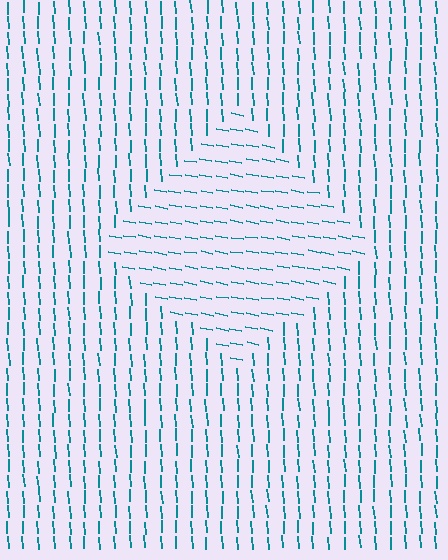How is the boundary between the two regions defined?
The boundary is defined purely by a change in line orientation (approximately 76 degrees difference). All lines are the same color and thickness.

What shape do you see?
I see a diamond.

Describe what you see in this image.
The image is filled with small teal line segments. A diamond region in the image has lines oriented differently from the surrounding lines, creating a visible texture boundary.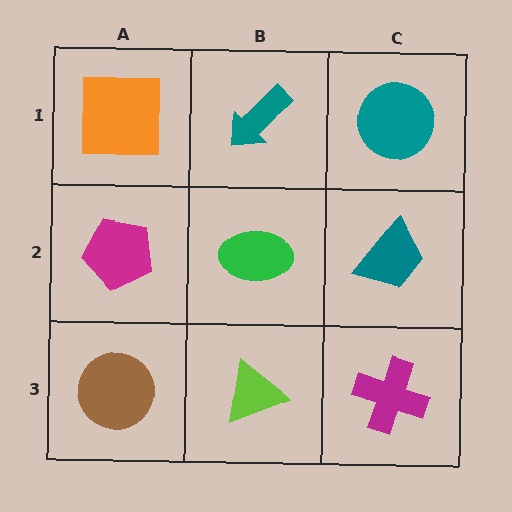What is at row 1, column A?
An orange square.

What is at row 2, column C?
A teal trapezoid.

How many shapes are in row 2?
3 shapes.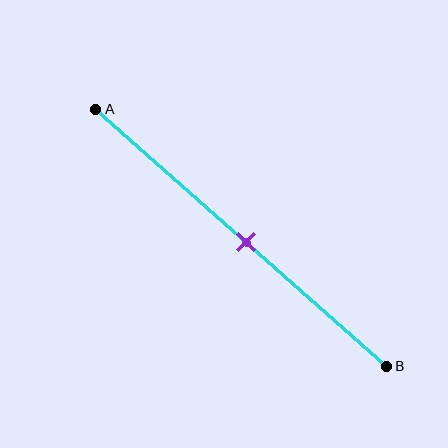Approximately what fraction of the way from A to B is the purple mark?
The purple mark is approximately 50% of the way from A to B.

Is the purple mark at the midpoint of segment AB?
Yes, the mark is approximately at the midpoint.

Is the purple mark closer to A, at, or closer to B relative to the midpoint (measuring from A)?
The purple mark is approximately at the midpoint of segment AB.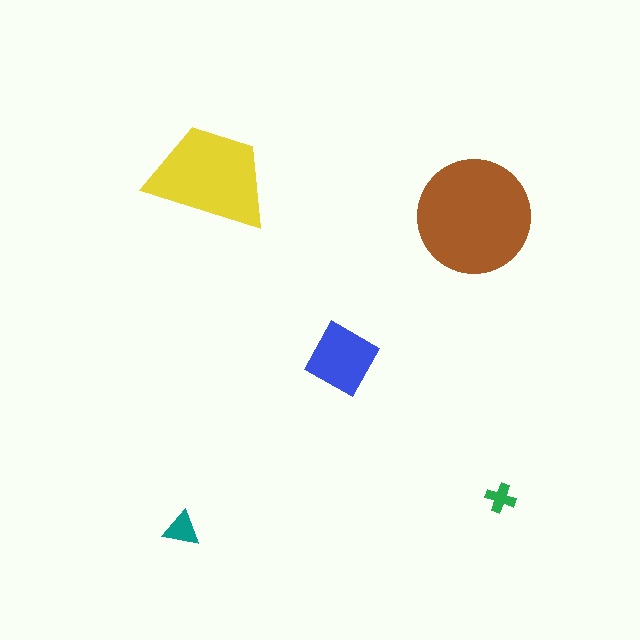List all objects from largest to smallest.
The brown circle, the yellow trapezoid, the blue diamond, the teal triangle, the green cross.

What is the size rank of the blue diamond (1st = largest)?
3rd.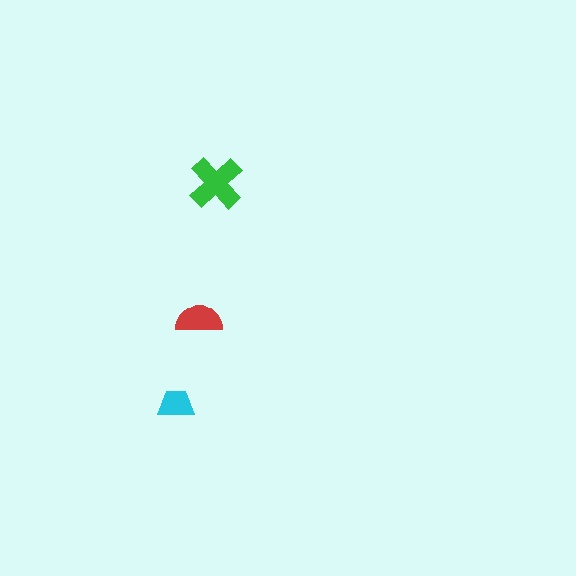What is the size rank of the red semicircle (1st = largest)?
2nd.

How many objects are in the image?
There are 3 objects in the image.